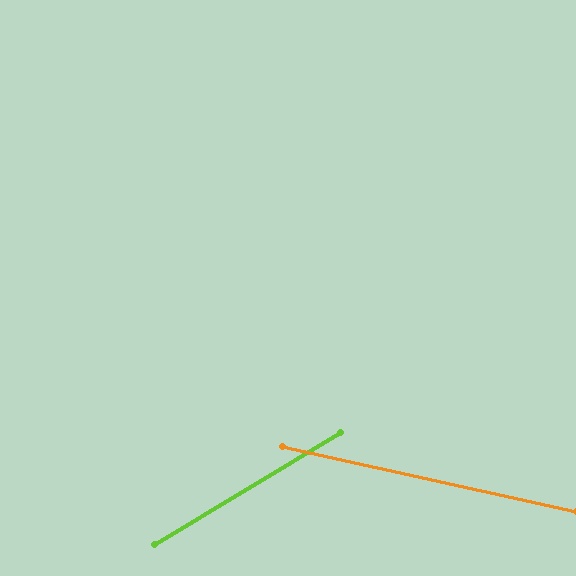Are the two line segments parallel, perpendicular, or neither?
Neither parallel nor perpendicular — they differ by about 44°.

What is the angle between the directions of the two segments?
Approximately 44 degrees.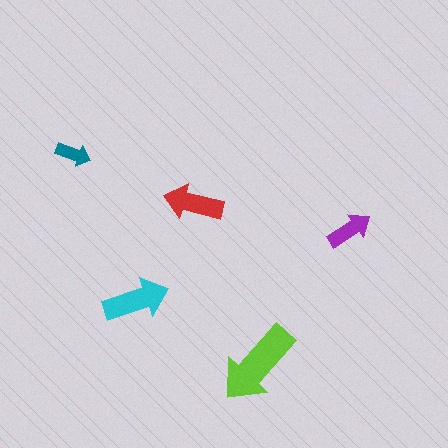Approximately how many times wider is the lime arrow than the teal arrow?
About 2.5 times wider.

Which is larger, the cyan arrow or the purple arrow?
The cyan one.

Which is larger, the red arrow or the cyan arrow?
The cyan one.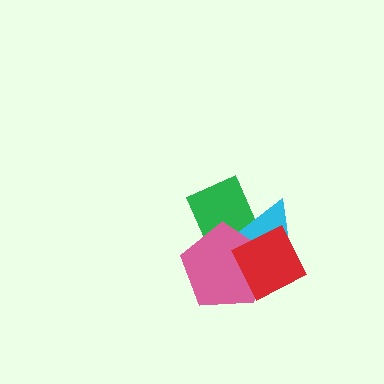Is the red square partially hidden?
No, no other shape covers it.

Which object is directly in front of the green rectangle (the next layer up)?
The cyan triangle is directly in front of the green rectangle.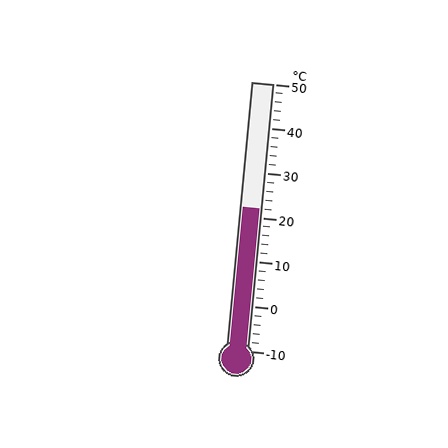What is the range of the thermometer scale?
The thermometer scale ranges from -10°C to 50°C.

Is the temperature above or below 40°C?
The temperature is below 40°C.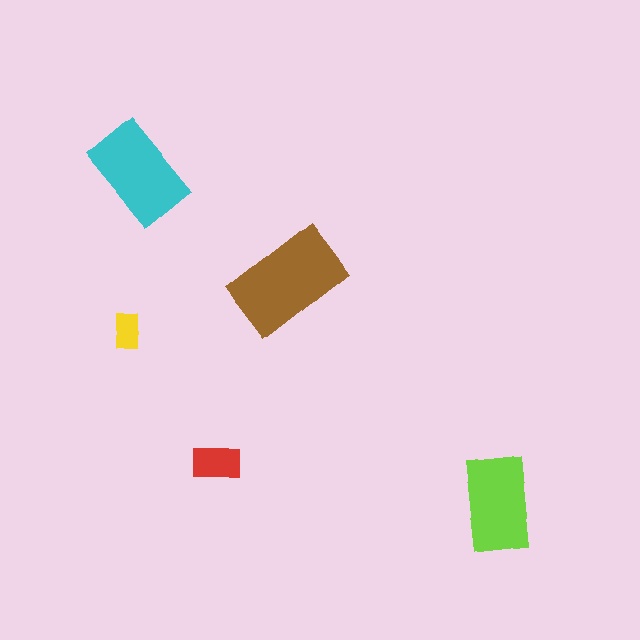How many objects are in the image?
There are 5 objects in the image.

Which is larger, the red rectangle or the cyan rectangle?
The cyan one.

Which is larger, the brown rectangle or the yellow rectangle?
The brown one.